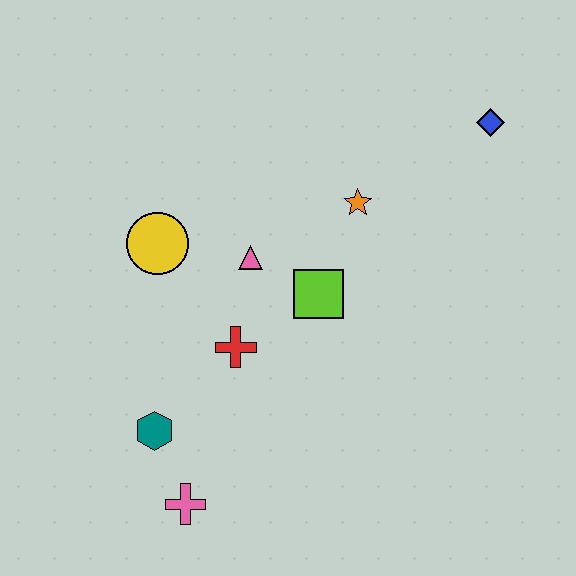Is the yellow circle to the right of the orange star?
No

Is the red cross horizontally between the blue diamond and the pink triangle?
No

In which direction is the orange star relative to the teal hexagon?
The orange star is above the teal hexagon.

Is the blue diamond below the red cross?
No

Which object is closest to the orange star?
The lime square is closest to the orange star.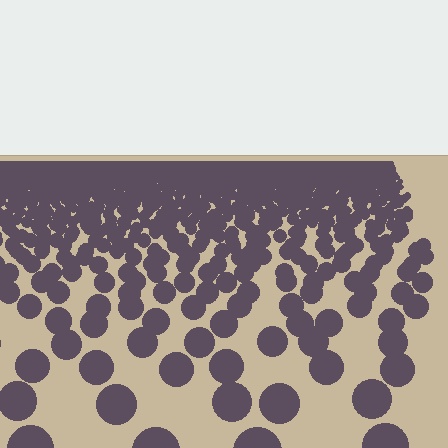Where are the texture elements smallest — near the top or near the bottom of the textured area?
Near the top.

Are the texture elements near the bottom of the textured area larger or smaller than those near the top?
Larger. Near the bottom, elements are closer to the viewer and appear at a bigger on-screen size.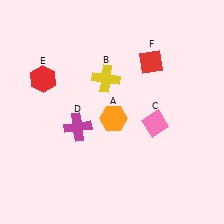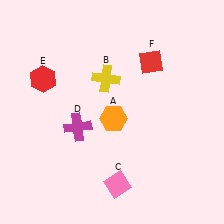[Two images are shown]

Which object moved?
The pink diamond (C) moved down.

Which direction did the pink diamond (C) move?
The pink diamond (C) moved down.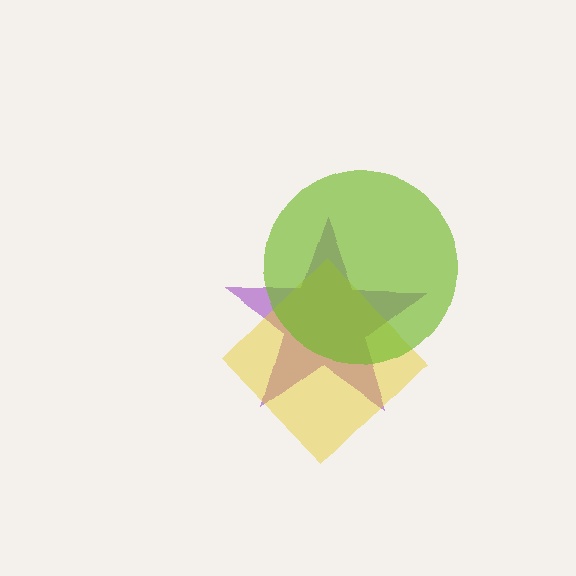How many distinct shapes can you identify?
There are 3 distinct shapes: a purple star, a yellow diamond, a lime circle.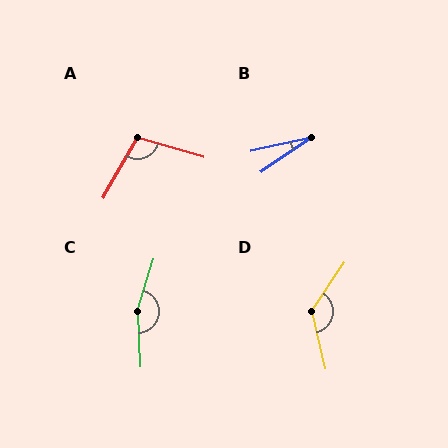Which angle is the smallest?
B, at approximately 22 degrees.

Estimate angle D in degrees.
Approximately 133 degrees.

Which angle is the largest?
C, at approximately 159 degrees.